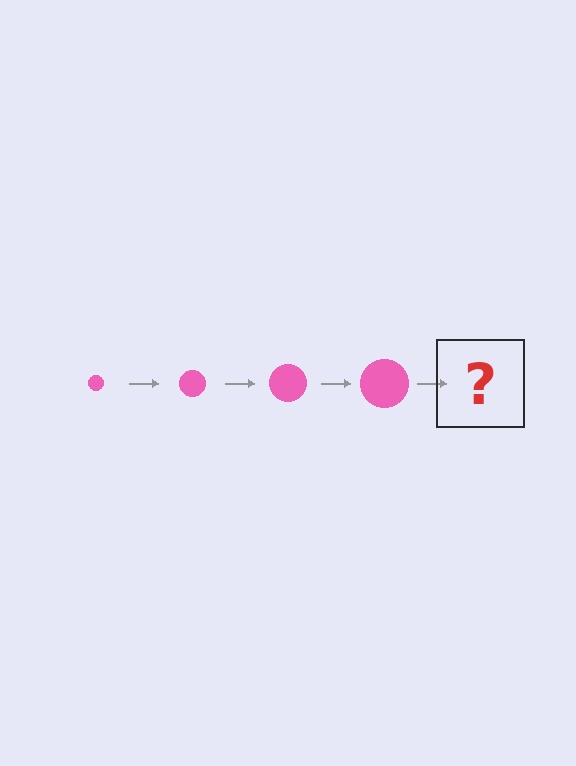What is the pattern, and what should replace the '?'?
The pattern is that the circle gets progressively larger each step. The '?' should be a pink circle, larger than the previous one.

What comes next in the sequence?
The next element should be a pink circle, larger than the previous one.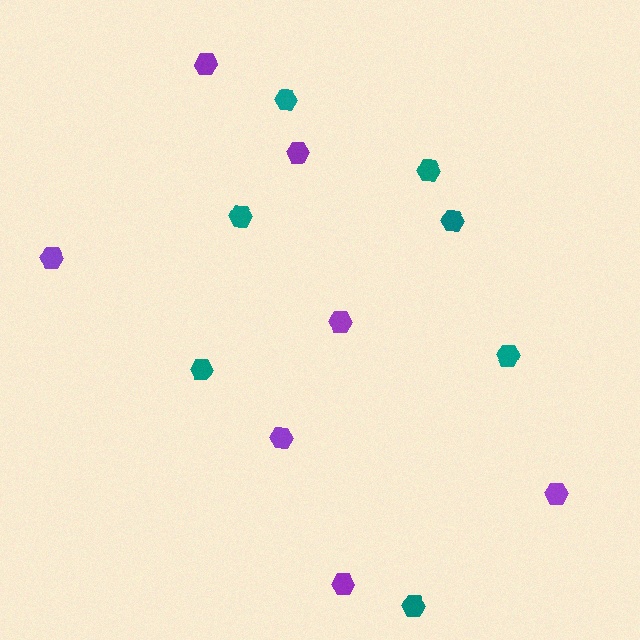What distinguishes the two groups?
There are 2 groups: one group of teal hexagons (7) and one group of purple hexagons (7).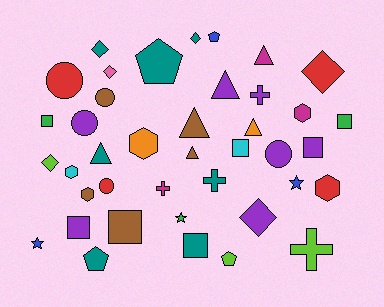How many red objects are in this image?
There are 4 red objects.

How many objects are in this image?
There are 40 objects.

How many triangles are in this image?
There are 6 triangles.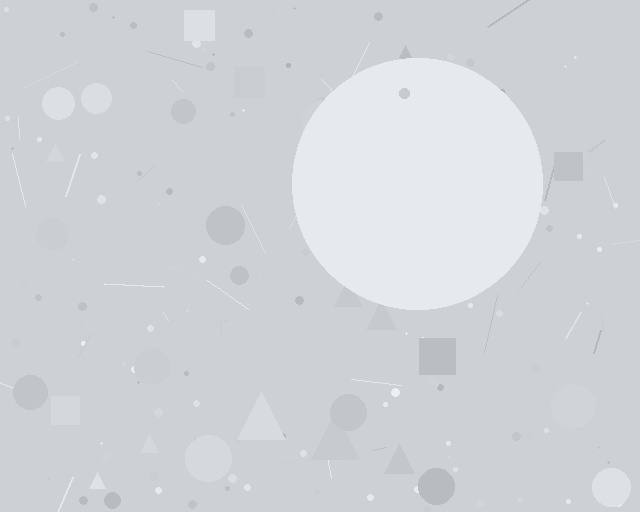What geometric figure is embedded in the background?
A circle is embedded in the background.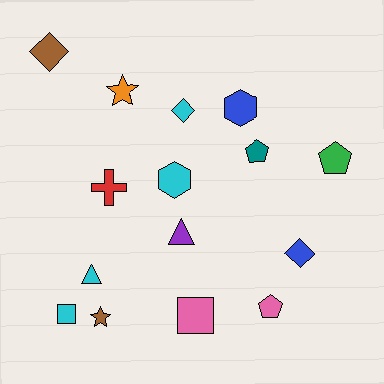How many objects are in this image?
There are 15 objects.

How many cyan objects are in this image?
There are 4 cyan objects.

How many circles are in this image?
There are no circles.